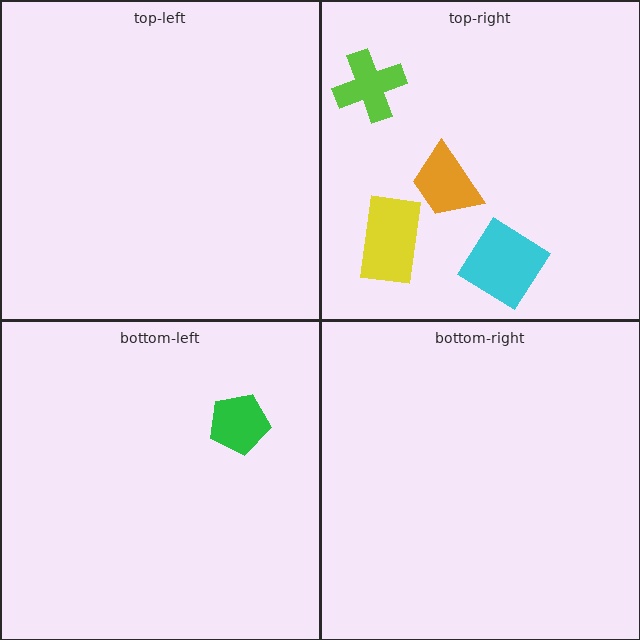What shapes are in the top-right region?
The orange trapezoid, the yellow rectangle, the lime cross, the cyan diamond.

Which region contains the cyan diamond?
The top-right region.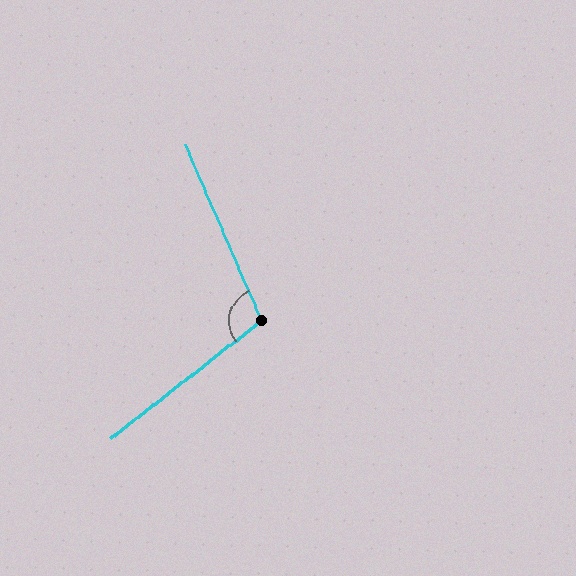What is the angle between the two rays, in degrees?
Approximately 104 degrees.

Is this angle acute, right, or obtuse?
It is obtuse.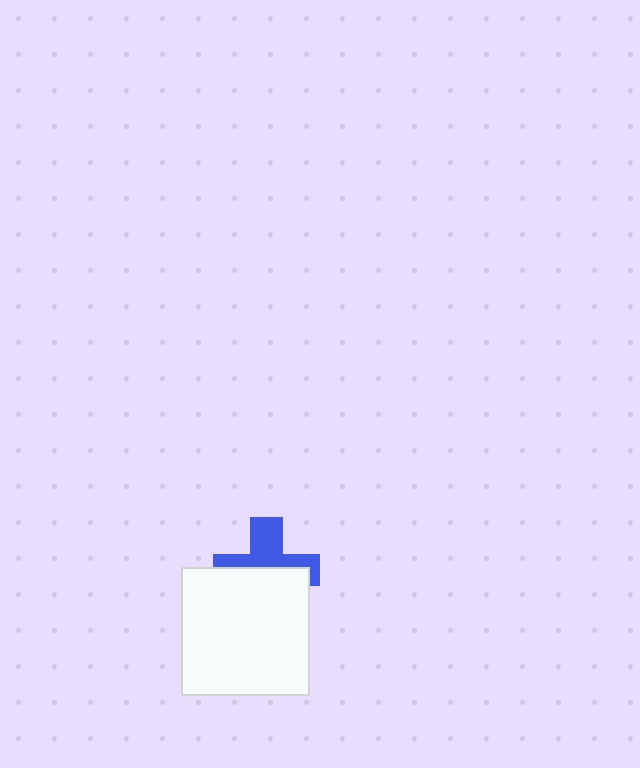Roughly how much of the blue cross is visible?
About half of it is visible (roughly 49%).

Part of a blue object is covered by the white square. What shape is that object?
It is a cross.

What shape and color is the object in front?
The object in front is a white square.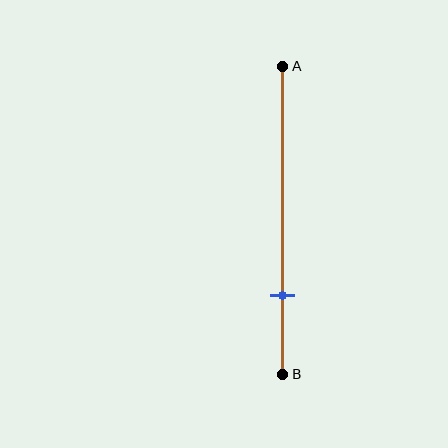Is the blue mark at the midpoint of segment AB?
No, the mark is at about 75% from A, not at the 50% midpoint.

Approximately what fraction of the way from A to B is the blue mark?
The blue mark is approximately 75% of the way from A to B.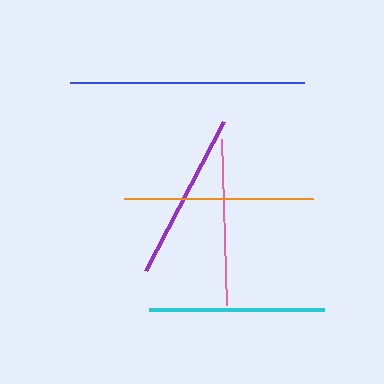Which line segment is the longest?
The blue line is the longest at approximately 234 pixels.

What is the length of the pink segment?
The pink segment is approximately 166 pixels long.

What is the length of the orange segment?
The orange segment is approximately 189 pixels long.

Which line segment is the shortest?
The pink line is the shortest at approximately 166 pixels.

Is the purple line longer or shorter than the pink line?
The purple line is longer than the pink line.